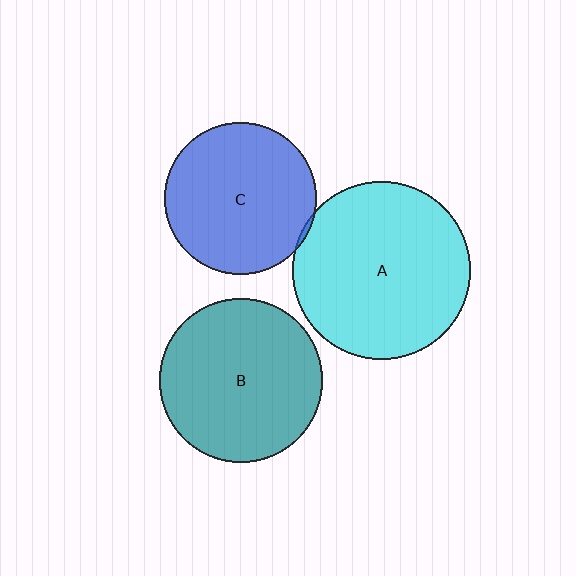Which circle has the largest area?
Circle A (cyan).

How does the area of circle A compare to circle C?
Approximately 1.4 times.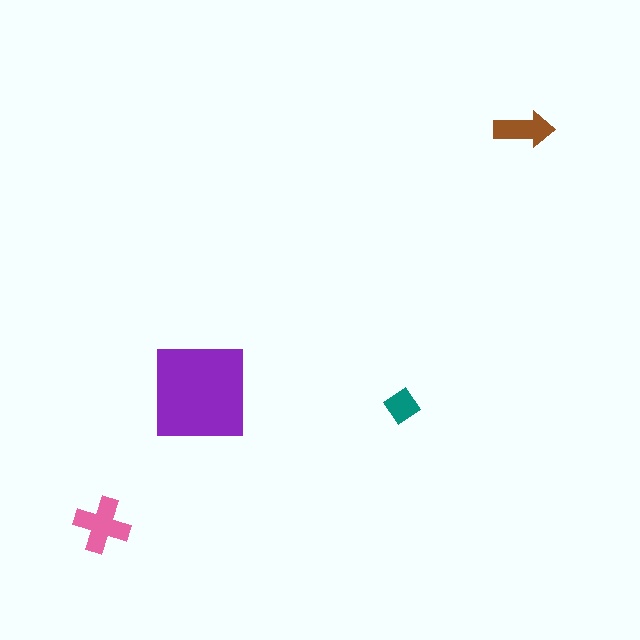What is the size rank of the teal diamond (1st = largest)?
4th.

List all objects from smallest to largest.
The teal diamond, the brown arrow, the pink cross, the purple square.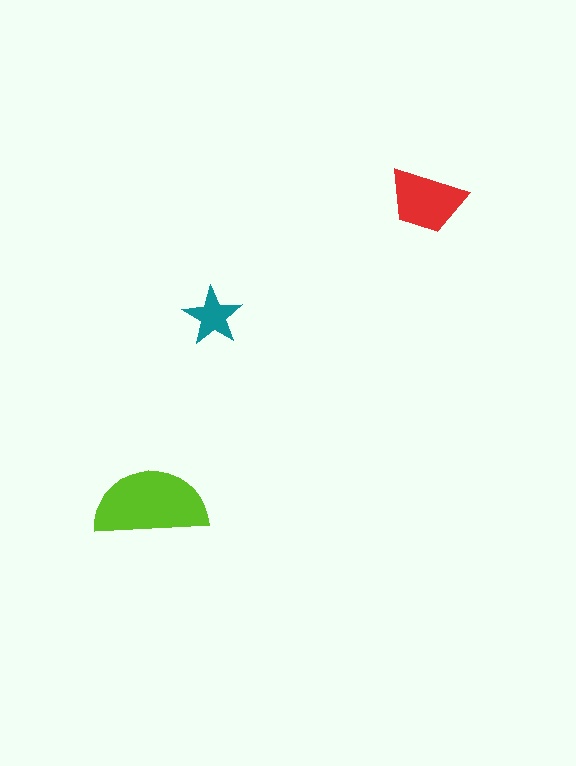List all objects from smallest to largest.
The teal star, the red trapezoid, the lime semicircle.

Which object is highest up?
The red trapezoid is topmost.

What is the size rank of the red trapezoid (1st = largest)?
2nd.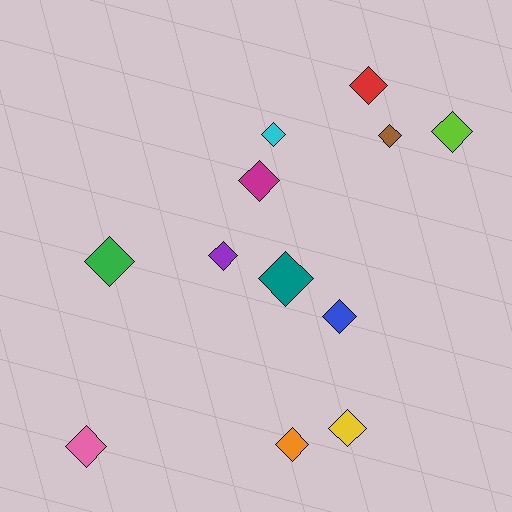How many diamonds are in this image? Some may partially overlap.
There are 12 diamonds.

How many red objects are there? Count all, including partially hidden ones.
There is 1 red object.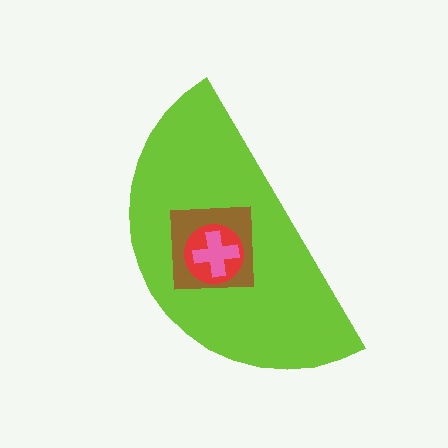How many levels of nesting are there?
4.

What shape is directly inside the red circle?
The pink cross.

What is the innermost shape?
The pink cross.